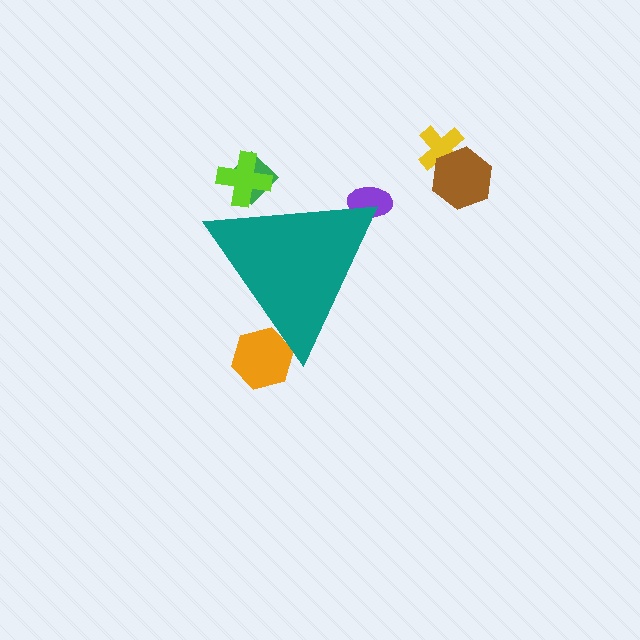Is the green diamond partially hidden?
Yes, the green diamond is partially hidden behind the teal triangle.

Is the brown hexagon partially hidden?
No, the brown hexagon is fully visible.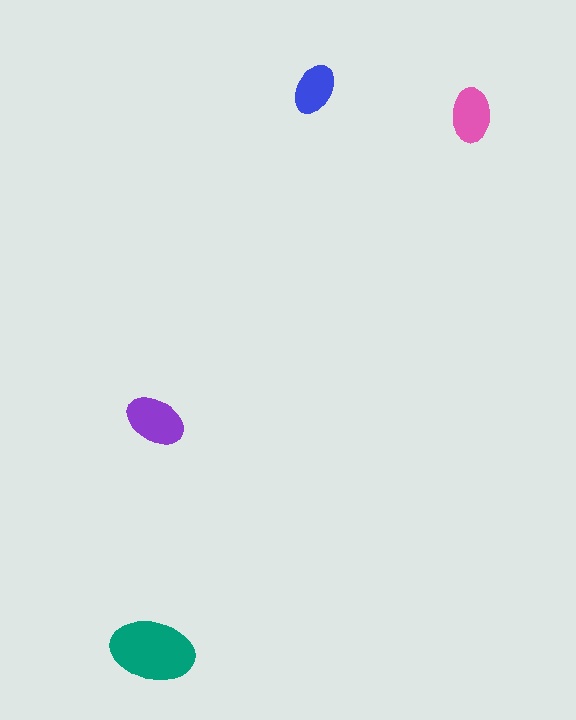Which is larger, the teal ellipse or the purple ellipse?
The teal one.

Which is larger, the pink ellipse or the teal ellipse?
The teal one.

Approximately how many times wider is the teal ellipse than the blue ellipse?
About 1.5 times wider.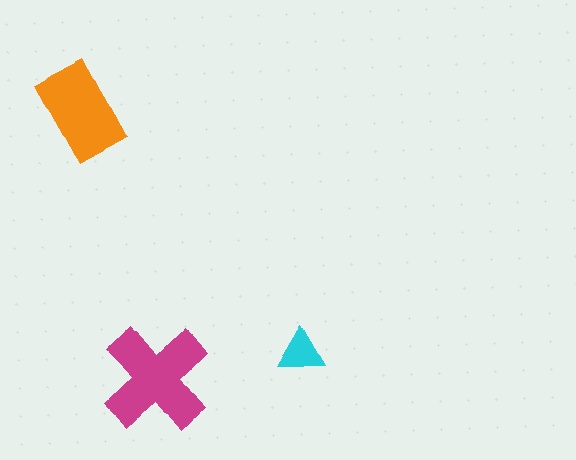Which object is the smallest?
The cyan triangle.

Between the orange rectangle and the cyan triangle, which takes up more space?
The orange rectangle.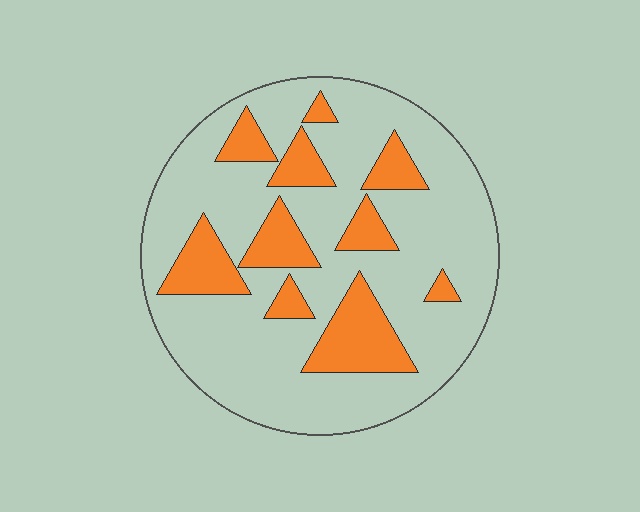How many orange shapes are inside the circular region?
10.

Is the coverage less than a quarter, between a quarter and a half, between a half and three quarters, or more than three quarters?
Less than a quarter.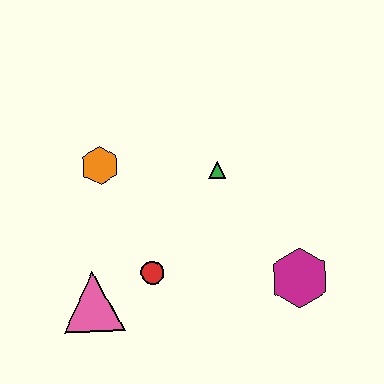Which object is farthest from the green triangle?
The pink triangle is farthest from the green triangle.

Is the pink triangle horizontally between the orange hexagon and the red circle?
No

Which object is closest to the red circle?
The pink triangle is closest to the red circle.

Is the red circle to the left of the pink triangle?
No